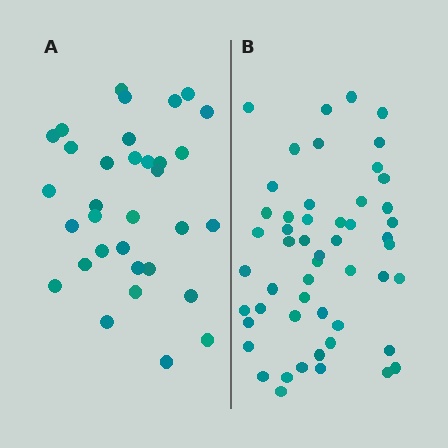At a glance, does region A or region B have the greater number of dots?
Region B (the right region) has more dots.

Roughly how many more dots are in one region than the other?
Region B has approximately 20 more dots than region A.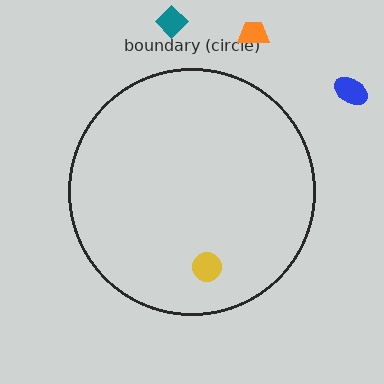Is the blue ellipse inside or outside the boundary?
Outside.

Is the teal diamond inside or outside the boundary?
Outside.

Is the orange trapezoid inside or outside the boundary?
Outside.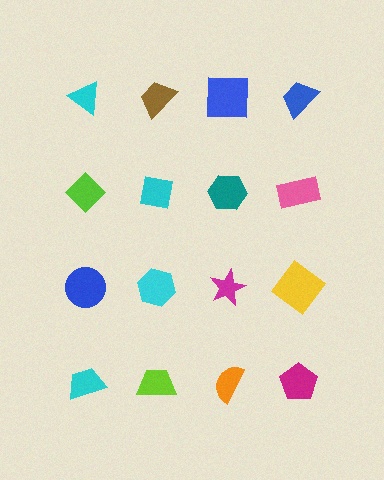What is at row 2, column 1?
A lime diamond.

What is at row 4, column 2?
A lime trapezoid.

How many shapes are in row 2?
4 shapes.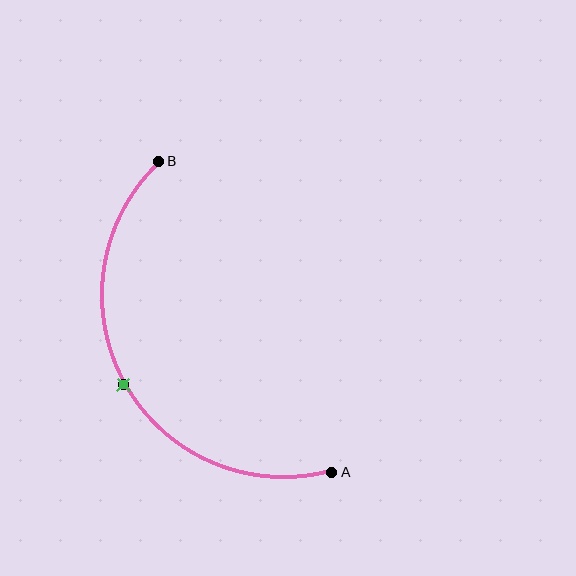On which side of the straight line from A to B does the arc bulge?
The arc bulges to the left of the straight line connecting A and B.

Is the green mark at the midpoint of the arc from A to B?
Yes. The green mark lies on the arc at equal arc-length from both A and B — it is the arc midpoint.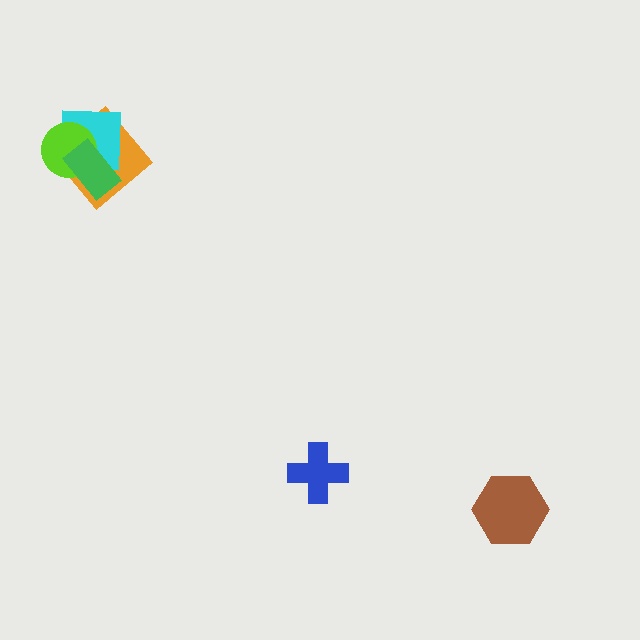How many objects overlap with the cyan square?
3 objects overlap with the cyan square.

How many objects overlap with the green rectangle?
3 objects overlap with the green rectangle.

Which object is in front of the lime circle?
The green rectangle is in front of the lime circle.